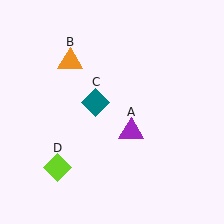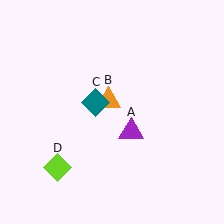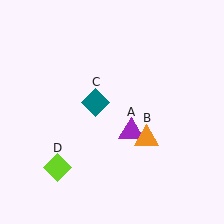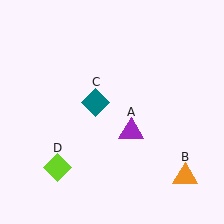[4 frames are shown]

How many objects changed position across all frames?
1 object changed position: orange triangle (object B).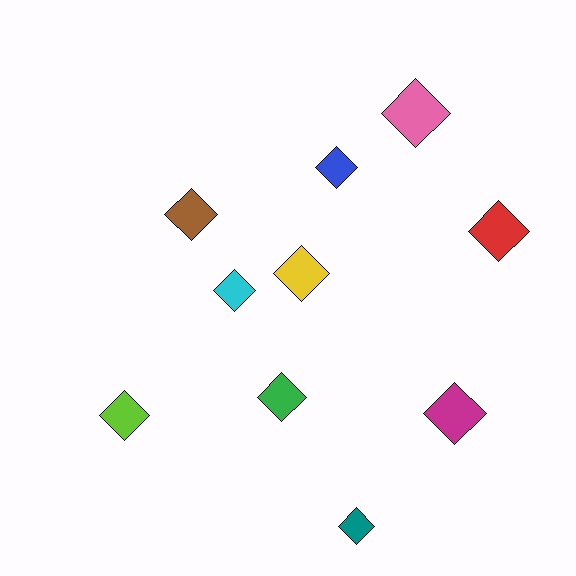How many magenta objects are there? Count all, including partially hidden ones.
There is 1 magenta object.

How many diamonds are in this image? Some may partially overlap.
There are 10 diamonds.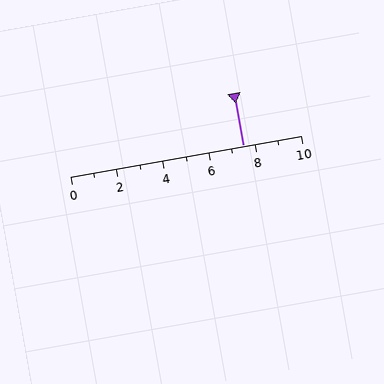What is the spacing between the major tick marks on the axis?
The major ticks are spaced 2 apart.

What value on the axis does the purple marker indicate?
The marker indicates approximately 7.5.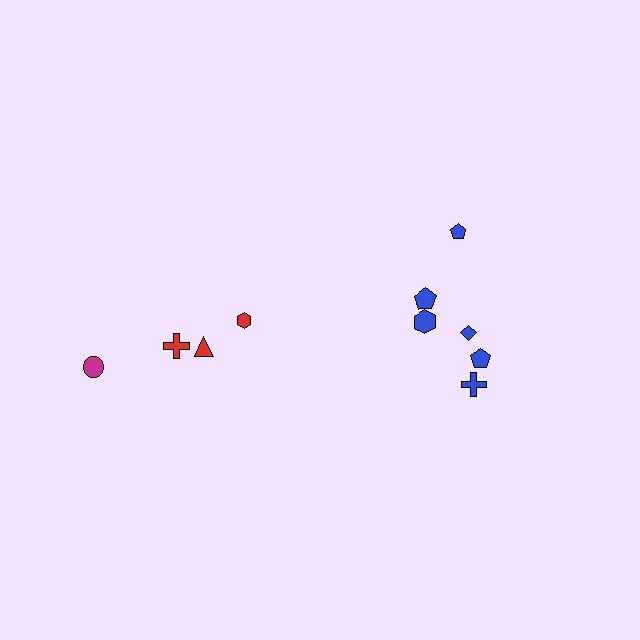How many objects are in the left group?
There are 4 objects.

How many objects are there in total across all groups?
There are 10 objects.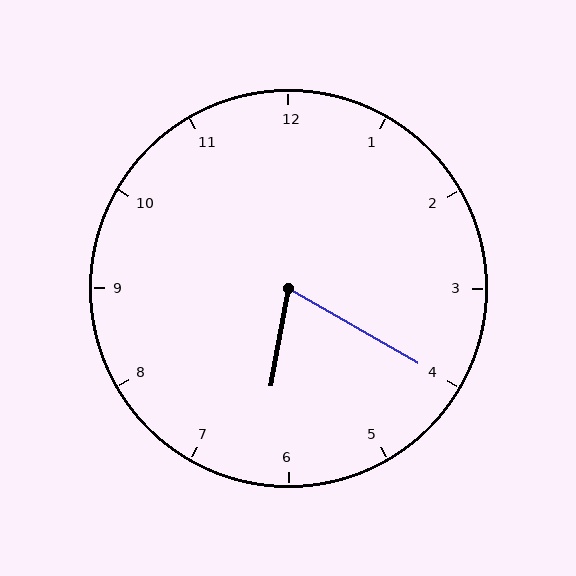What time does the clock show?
6:20.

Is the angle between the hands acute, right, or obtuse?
It is acute.